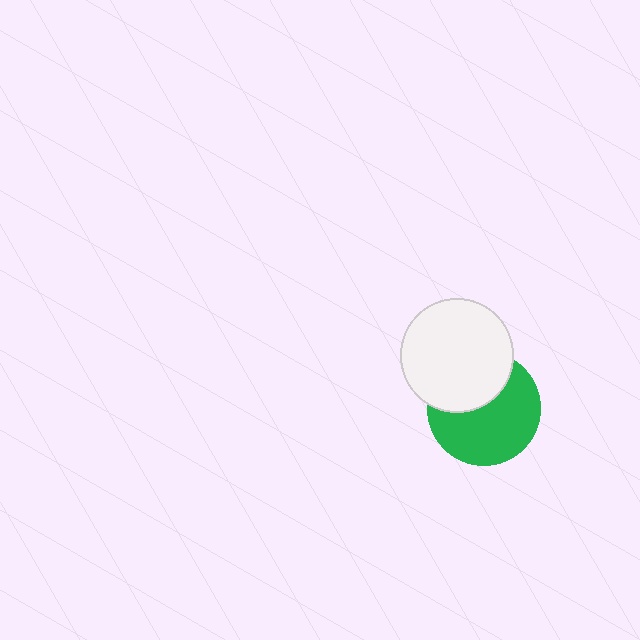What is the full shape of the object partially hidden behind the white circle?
The partially hidden object is a green circle.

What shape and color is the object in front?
The object in front is a white circle.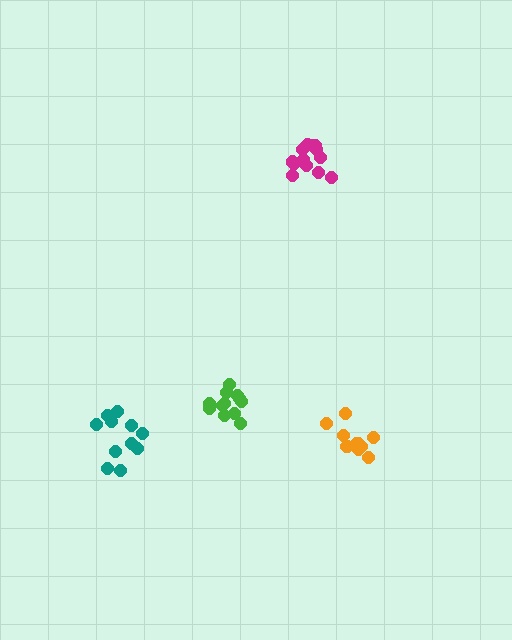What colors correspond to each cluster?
The clusters are colored: magenta, teal, orange, green.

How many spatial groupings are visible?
There are 4 spatial groupings.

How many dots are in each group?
Group 1: 13 dots, Group 2: 11 dots, Group 3: 11 dots, Group 4: 12 dots (47 total).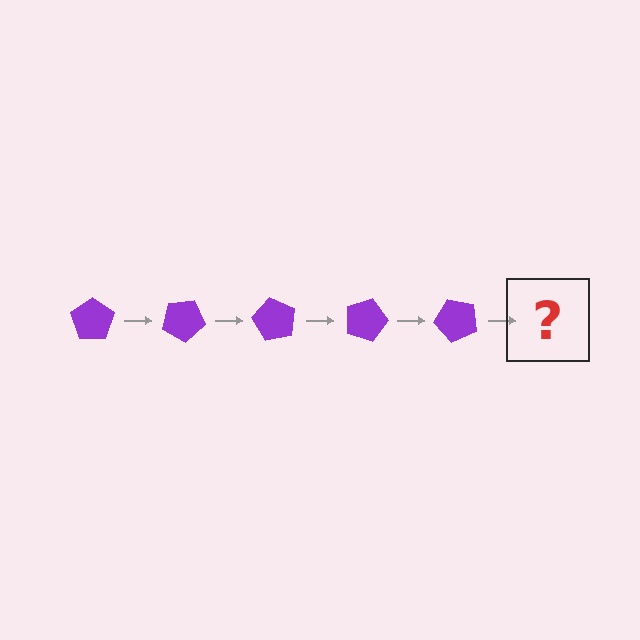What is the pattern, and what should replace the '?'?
The pattern is that the pentagon rotates 30 degrees each step. The '?' should be a purple pentagon rotated 150 degrees.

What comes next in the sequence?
The next element should be a purple pentagon rotated 150 degrees.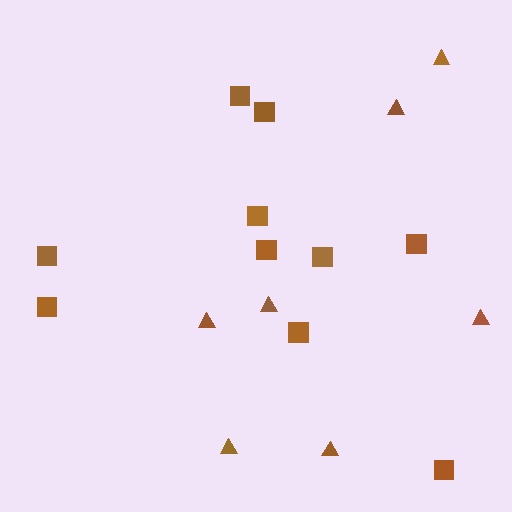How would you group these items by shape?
There are 2 groups: one group of triangles (7) and one group of squares (10).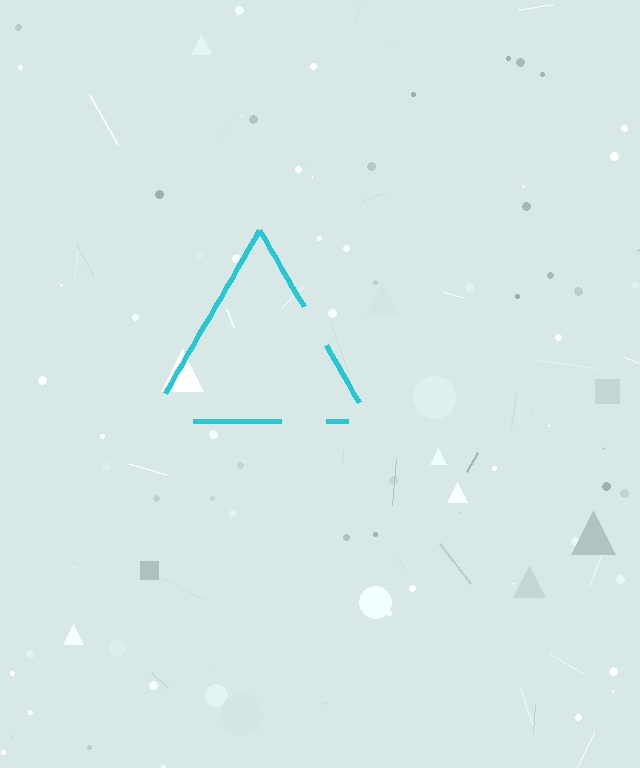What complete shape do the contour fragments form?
The contour fragments form a triangle.